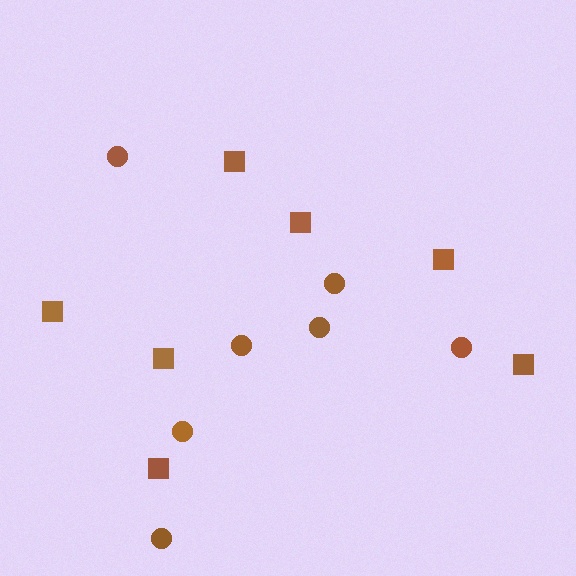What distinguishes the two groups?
There are 2 groups: one group of circles (7) and one group of squares (7).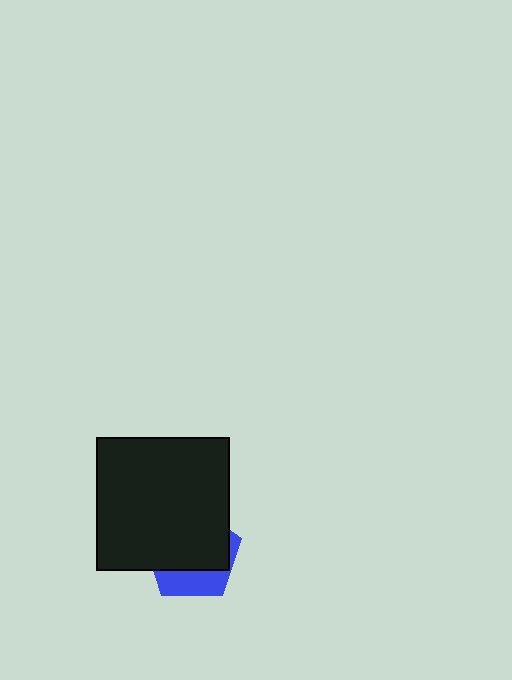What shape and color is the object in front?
The object in front is a black square.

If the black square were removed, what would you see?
You would see the complete blue pentagon.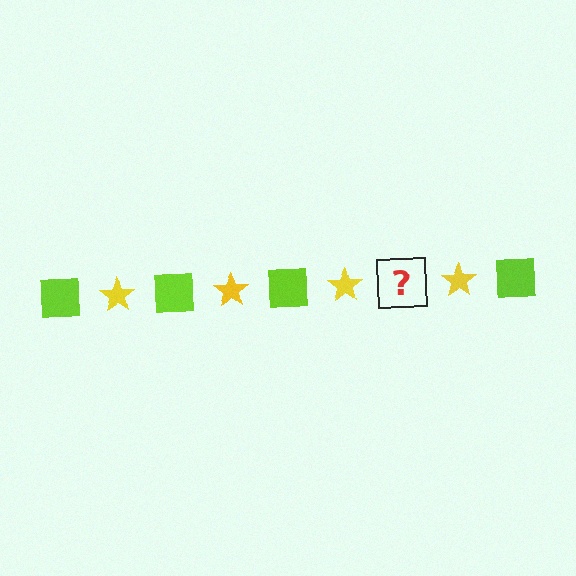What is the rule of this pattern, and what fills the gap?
The rule is that the pattern alternates between lime square and yellow star. The gap should be filled with a lime square.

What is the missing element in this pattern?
The missing element is a lime square.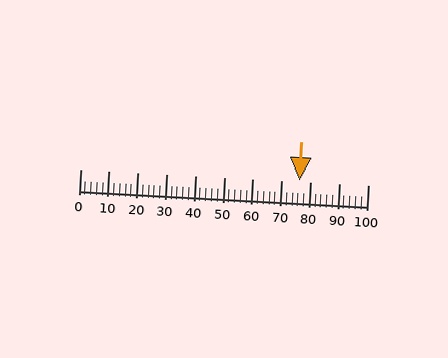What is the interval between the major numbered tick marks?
The major tick marks are spaced 10 units apart.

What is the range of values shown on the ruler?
The ruler shows values from 0 to 100.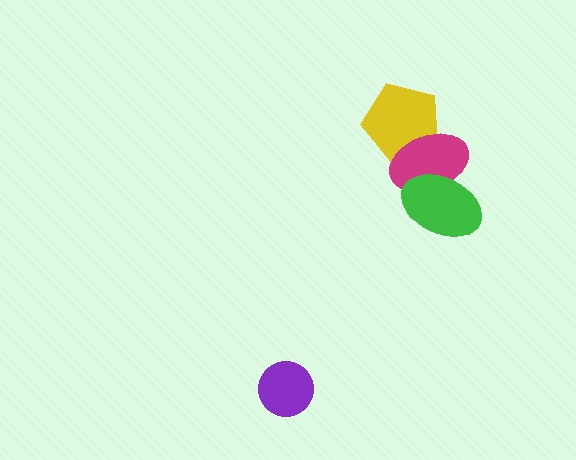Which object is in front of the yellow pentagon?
The magenta ellipse is in front of the yellow pentagon.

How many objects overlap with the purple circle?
0 objects overlap with the purple circle.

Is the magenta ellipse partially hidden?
Yes, it is partially covered by another shape.